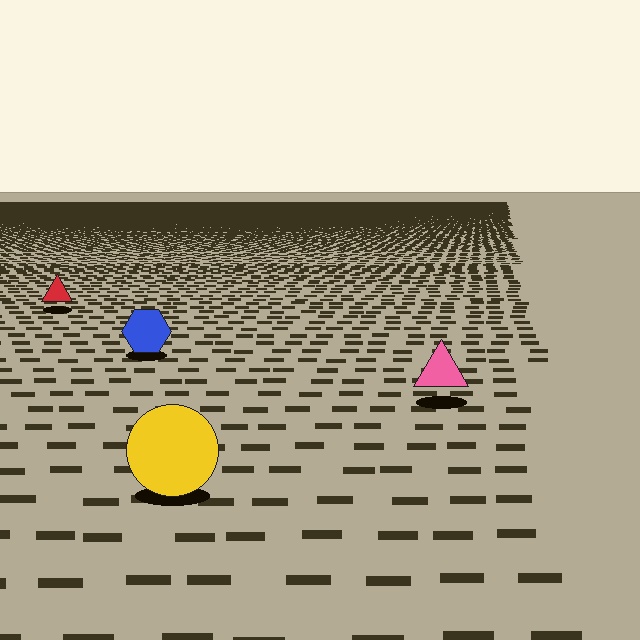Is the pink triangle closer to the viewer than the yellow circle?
No. The yellow circle is closer — you can tell from the texture gradient: the ground texture is coarser near it.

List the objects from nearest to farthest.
From nearest to farthest: the yellow circle, the pink triangle, the blue hexagon, the red triangle.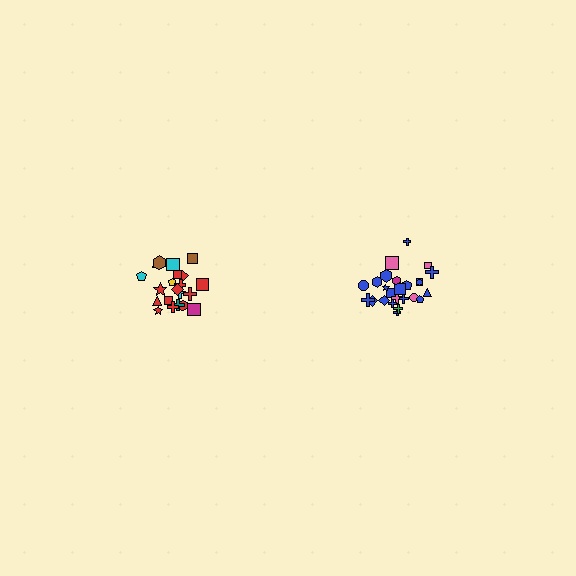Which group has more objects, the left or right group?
The right group.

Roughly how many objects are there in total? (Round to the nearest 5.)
Roughly 45 objects in total.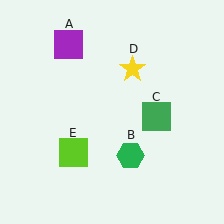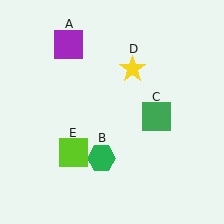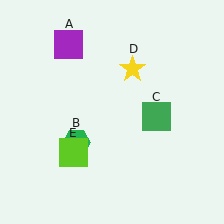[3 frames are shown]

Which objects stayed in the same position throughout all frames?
Purple square (object A) and green square (object C) and yellow star (object D) and lime square (object E) remained stationary.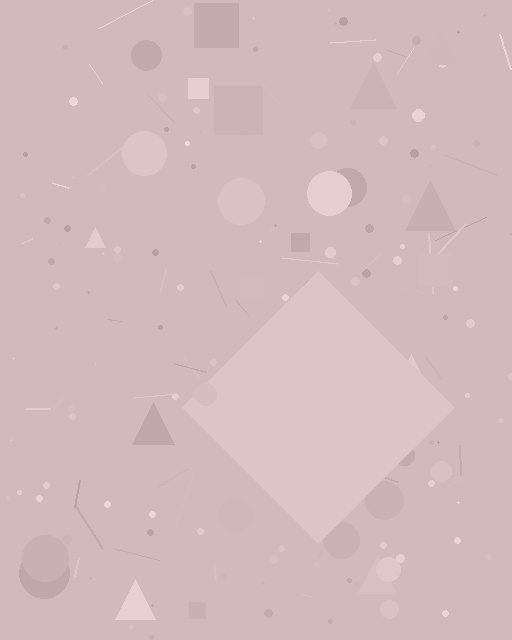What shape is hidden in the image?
A diamond is hidden in the image.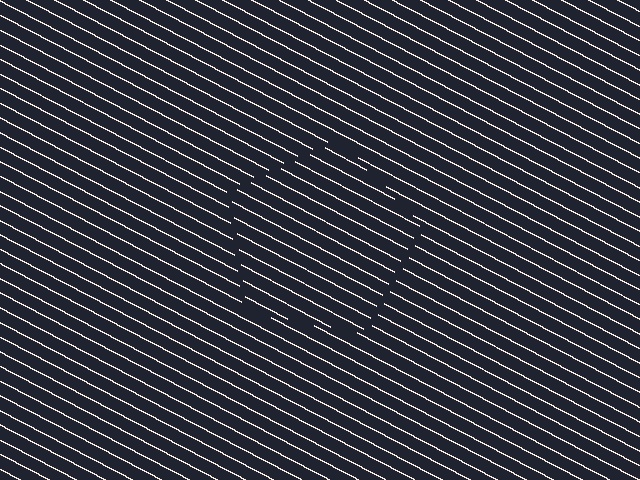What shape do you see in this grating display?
An illusory pentagon. The interior of the shape contains the same grating, shifted by half a period — the contour is defined by the phase discontinuity where line-ends from the inner and outer gratings abut.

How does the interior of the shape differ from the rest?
The interior of the shape contains the same grating, shifted by half a period — the contour is defined by the phase discontinuity where line-ends from the inner and outer gratings abut.